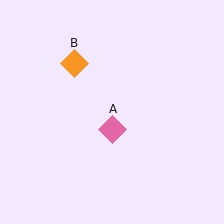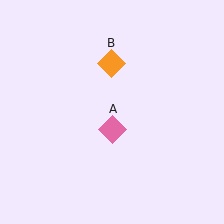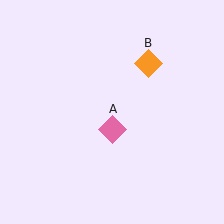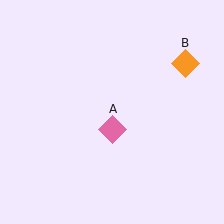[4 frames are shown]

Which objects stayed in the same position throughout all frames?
Pink diamond (object A) remained stationary.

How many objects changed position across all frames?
1 object changed position: orange diamond (object B).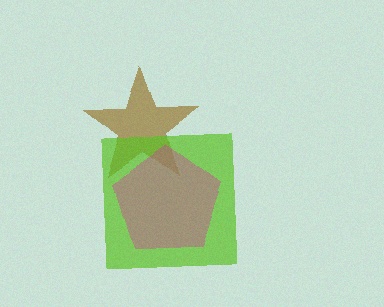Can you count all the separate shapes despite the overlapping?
Yes, there are 3 separate shapes.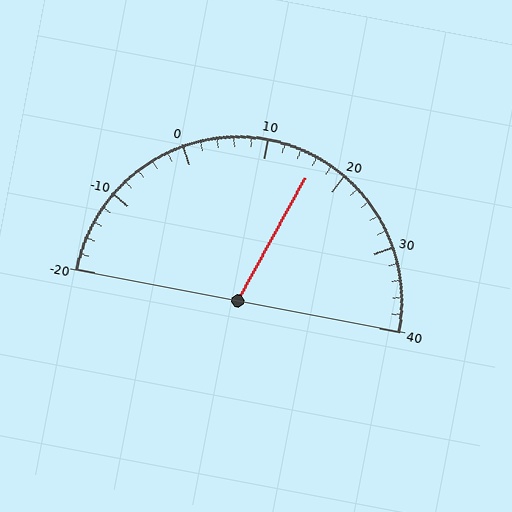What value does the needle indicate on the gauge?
The needle indicates approximately 16.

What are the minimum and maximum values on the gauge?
The gauge ranges from -20 to 40.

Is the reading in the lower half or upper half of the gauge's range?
The reading is in the upper half of the range (-20 to 40).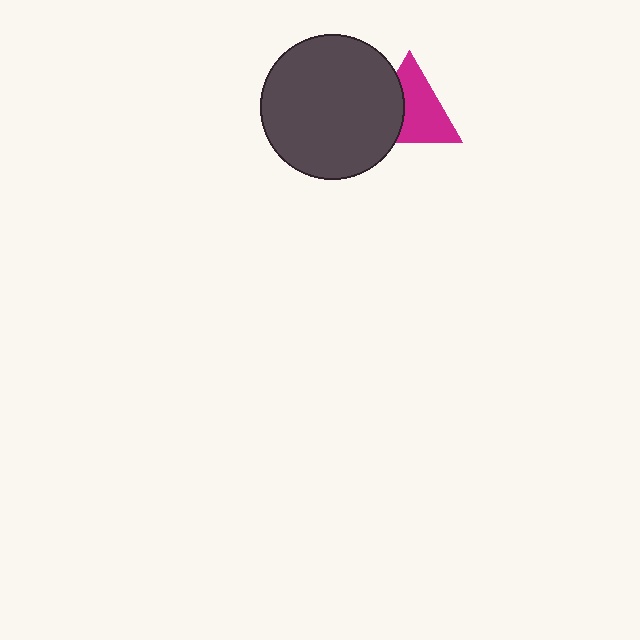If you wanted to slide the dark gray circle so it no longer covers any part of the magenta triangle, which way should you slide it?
Slide it left — that is the most direct way to separate the two shapes.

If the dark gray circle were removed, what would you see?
You would see the complete magenta triangle.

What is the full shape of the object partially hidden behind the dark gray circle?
The partially hidden object is a magenta triangle.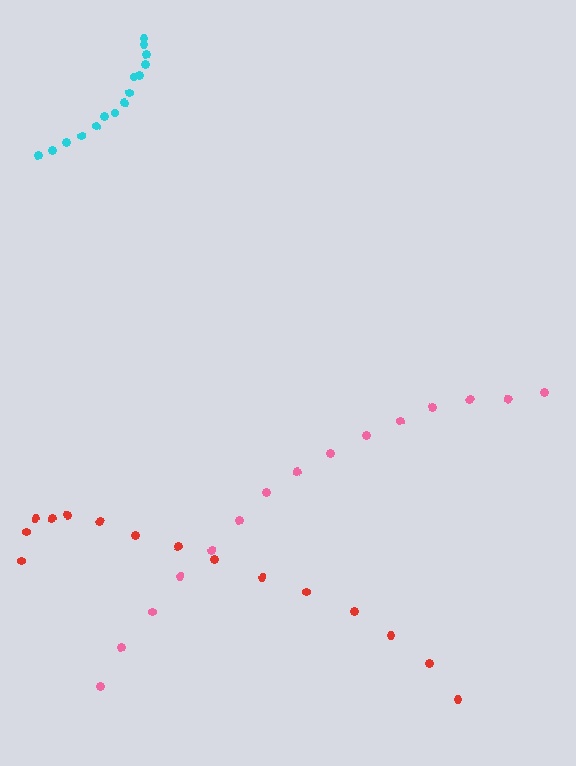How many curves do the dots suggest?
There are 3 distinct paths.